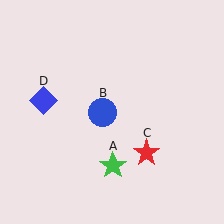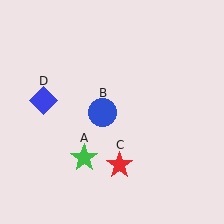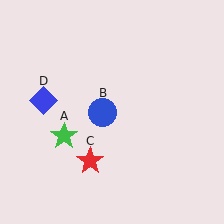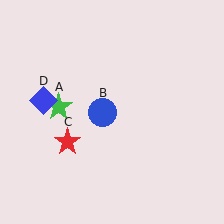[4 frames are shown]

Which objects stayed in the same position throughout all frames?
Blue circle (object B) and blue diamond (object D) remained stationary.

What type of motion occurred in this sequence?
The green star (object A), red star (object C) rotated clockwise around the center of the scene.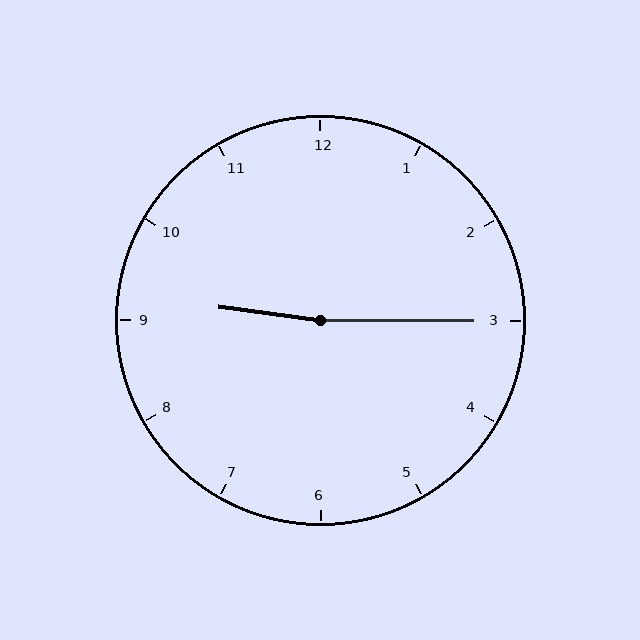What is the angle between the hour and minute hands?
Approximately 172 degrees.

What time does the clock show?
9:15.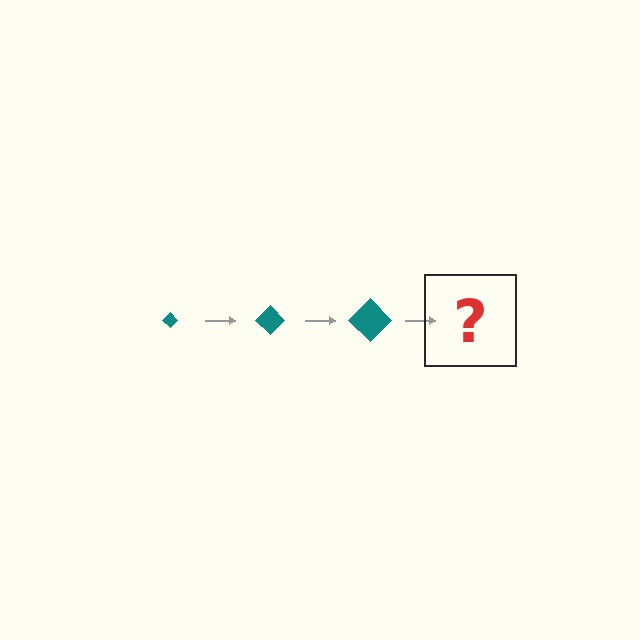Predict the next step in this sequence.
The next step is a teal diamond, larger than the previous one.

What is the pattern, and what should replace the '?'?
The pattern is that the diamond gets progressively larger each step. The '?' should be a teal diamond, larger than the previous one.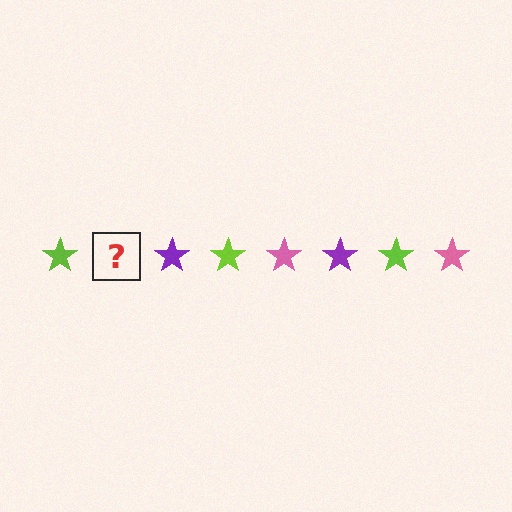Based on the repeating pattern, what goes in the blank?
The blank should be a pink star.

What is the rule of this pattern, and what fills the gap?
The rule is that the pattern cycles through lime, pink, purple stars. The gap should be filled with a pink star.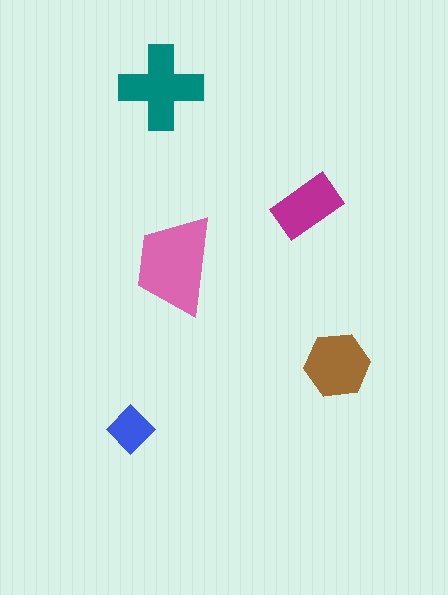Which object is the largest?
The pink trapezoid.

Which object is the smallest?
The blue diamond.